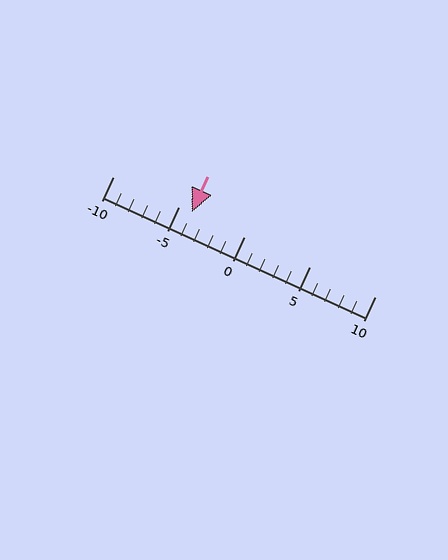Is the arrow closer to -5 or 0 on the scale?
The arrow is closer to -5.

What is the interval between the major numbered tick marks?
The major tick marks are spaced 5 units apart.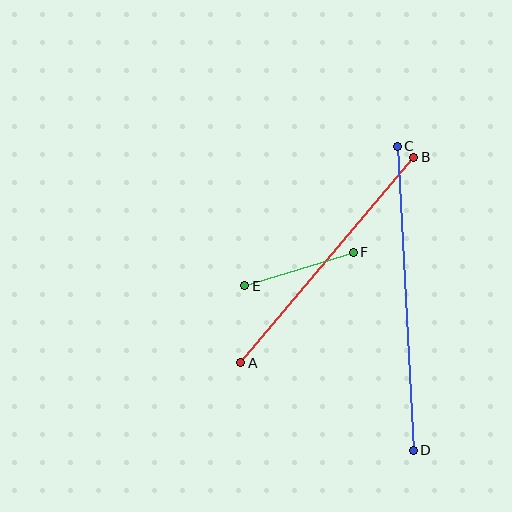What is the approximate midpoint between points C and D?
The midpoint is at approximately (405, 298) pixels.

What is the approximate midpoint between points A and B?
The midpoint is at approximately (327, 260) pixels.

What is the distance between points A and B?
The distance is approximately 269 pixels.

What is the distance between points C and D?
The distance is approximately 305 pixels.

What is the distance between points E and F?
The distance is approximately 113 pixels.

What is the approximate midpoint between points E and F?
The midpoint is at approximately (299, 269) pixels.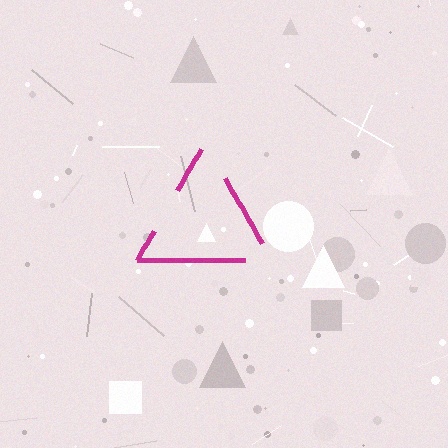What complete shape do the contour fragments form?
The contour fragments form a triangle.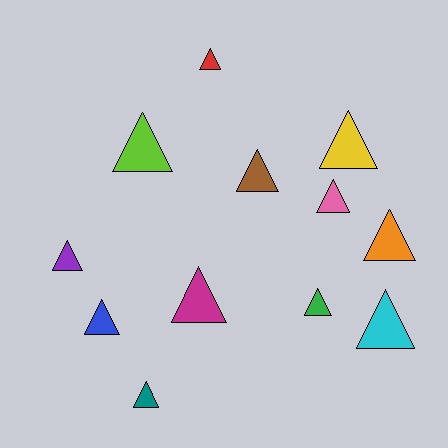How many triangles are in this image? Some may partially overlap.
There are 12 triangles.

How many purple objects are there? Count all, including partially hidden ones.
There is 1 purple object.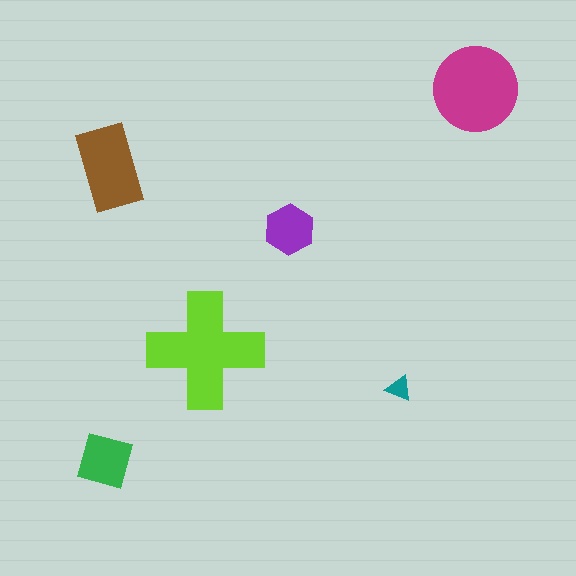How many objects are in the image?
There are 6 objects in the image.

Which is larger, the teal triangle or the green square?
The green square.